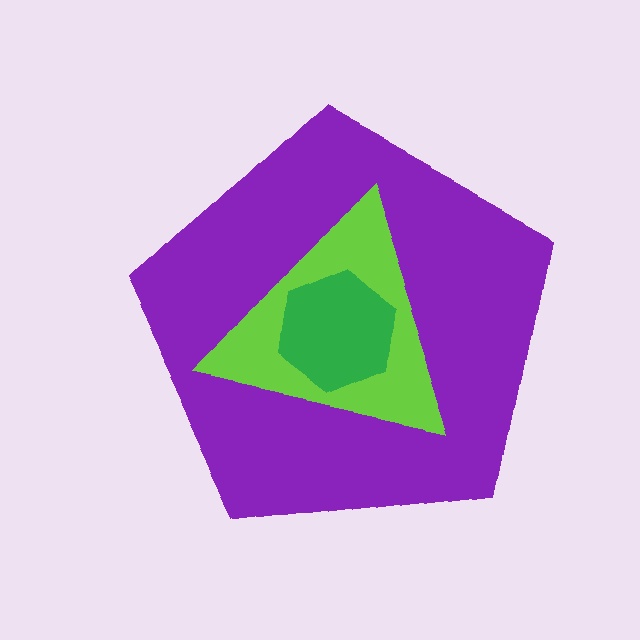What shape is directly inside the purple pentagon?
The lime triangle.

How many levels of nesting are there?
3.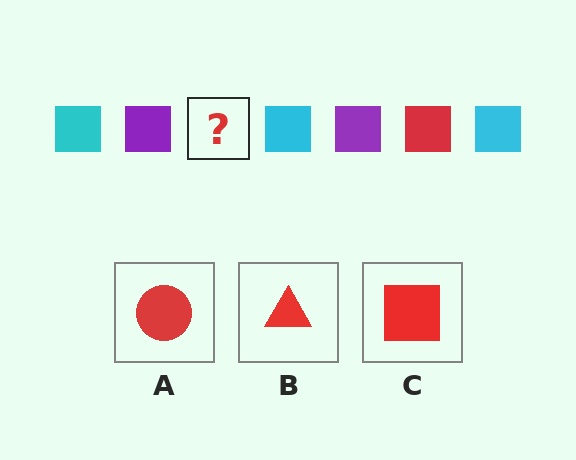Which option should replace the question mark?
Option C.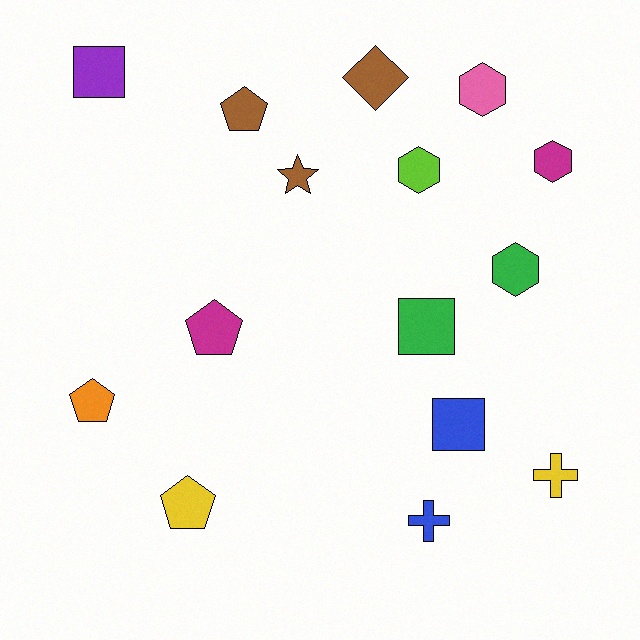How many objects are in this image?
There are 15 objects.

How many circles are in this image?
There are no circles.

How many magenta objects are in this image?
There are 2 magenta objects.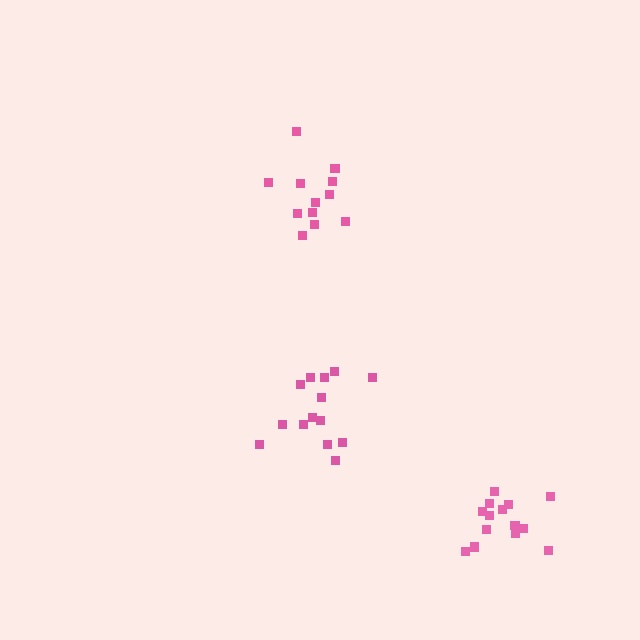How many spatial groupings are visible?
There are 3 spatial groupings.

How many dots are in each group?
Group 1: 12 dots, Group 2: 14 dots, Group 3: 14 dots (40 total).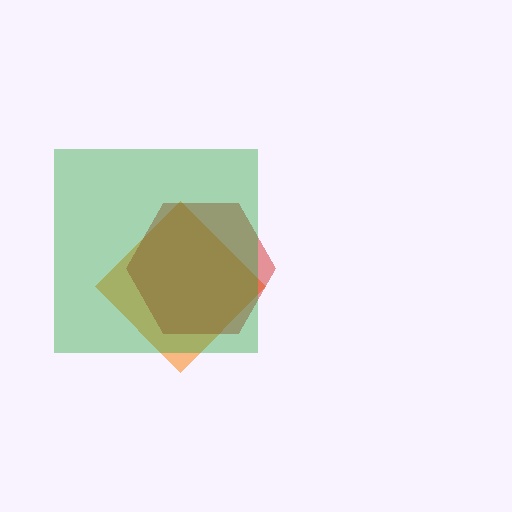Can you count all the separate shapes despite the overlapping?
Yes, there are 3 separate shapes.